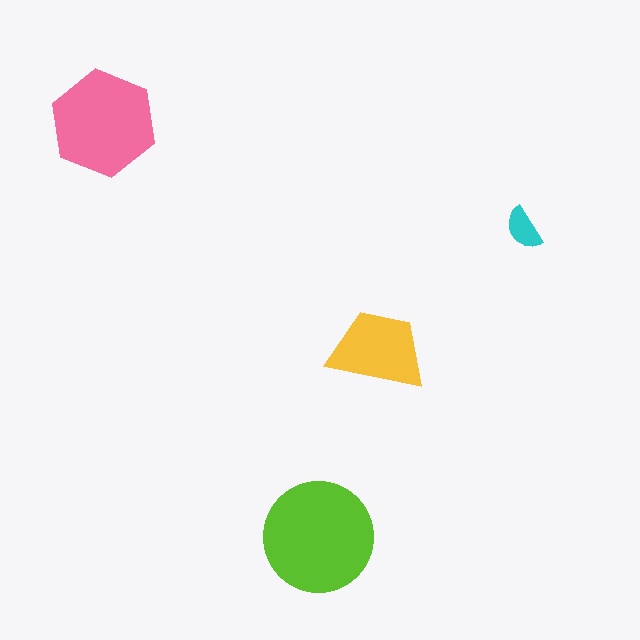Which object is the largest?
The lime circle.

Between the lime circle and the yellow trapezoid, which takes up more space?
The lime circle.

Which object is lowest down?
The lime circle is bottommost.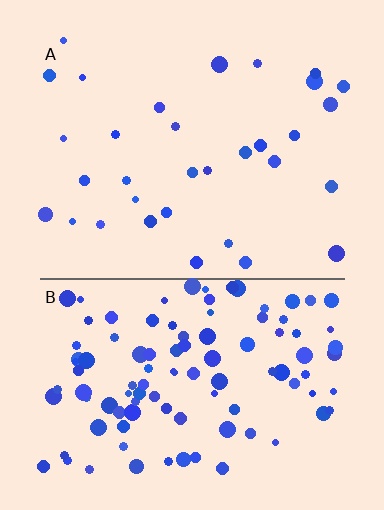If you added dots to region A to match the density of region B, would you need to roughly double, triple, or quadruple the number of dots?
Approximately triple.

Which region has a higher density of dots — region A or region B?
B (the bottom).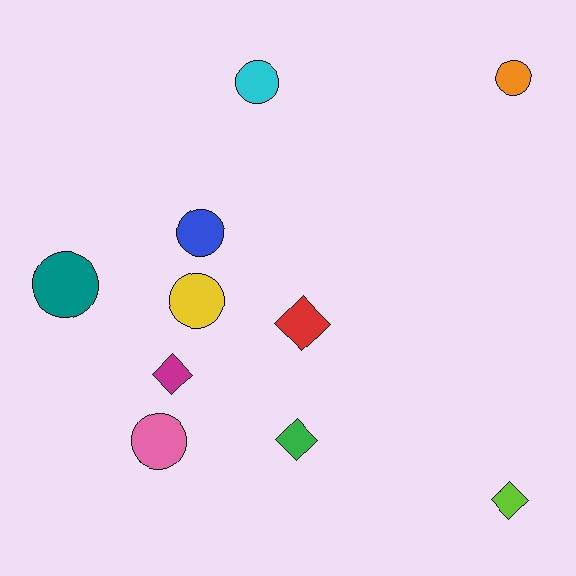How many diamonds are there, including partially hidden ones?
There are 4 diamonds.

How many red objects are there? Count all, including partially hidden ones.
There is 1 red object.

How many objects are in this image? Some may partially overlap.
There are 10 objects.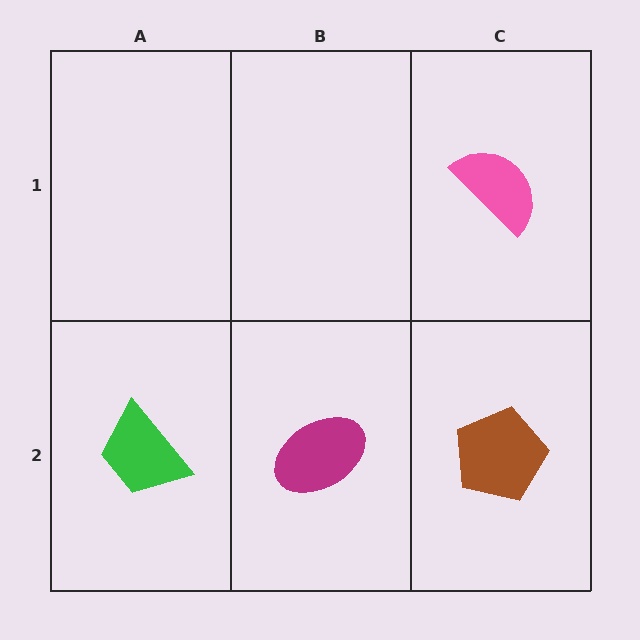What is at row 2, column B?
A magenta ellipse.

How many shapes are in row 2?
3 shapes.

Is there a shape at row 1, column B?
No, that cell is empty.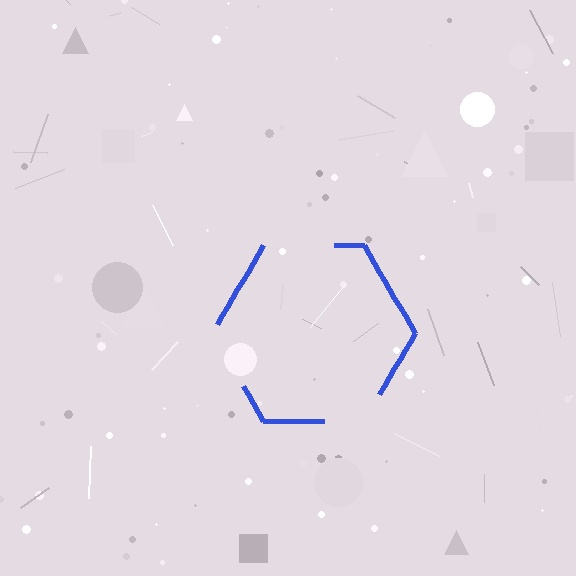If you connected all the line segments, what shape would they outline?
They would outline a hexagon.